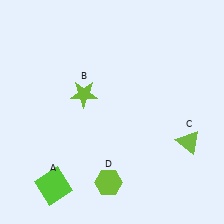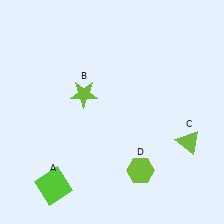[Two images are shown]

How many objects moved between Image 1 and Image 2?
1 object moved between the two images.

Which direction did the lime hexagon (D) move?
The lime hexagon (D) moved right.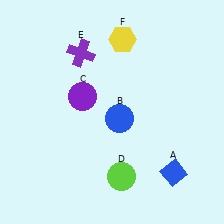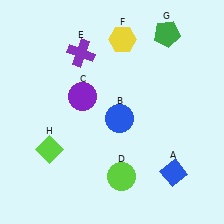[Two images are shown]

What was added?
A green pentagon (G), a lime diamond (H) were added in Image 2.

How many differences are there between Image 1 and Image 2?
There are 2 differences between the two images.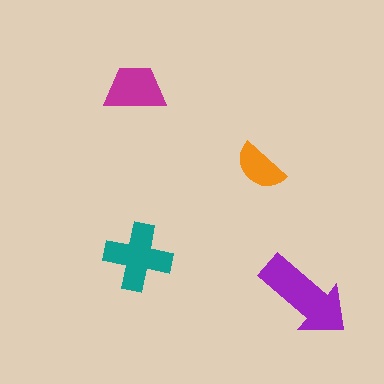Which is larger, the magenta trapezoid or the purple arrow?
The purple arrow.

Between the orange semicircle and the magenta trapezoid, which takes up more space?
The magenta trapezoid.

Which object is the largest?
The purple arrow.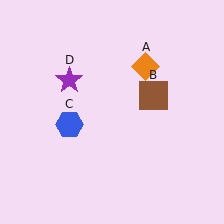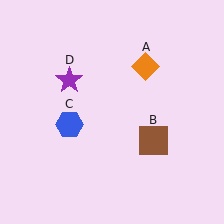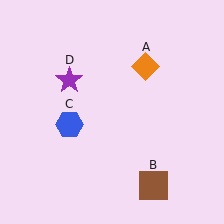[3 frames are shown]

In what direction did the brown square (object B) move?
The brown square (object B) moved down.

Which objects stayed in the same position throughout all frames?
Orange diamond (object A) and blue hexagon (object C) and purple star (object D) remained stationary.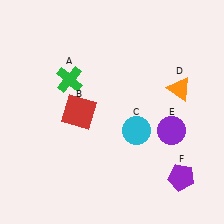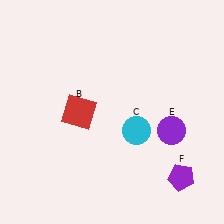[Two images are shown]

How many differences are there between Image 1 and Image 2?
There are 2 differences between the two images.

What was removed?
The orange triangle (D), the green cross (A) were removed in Image 2.